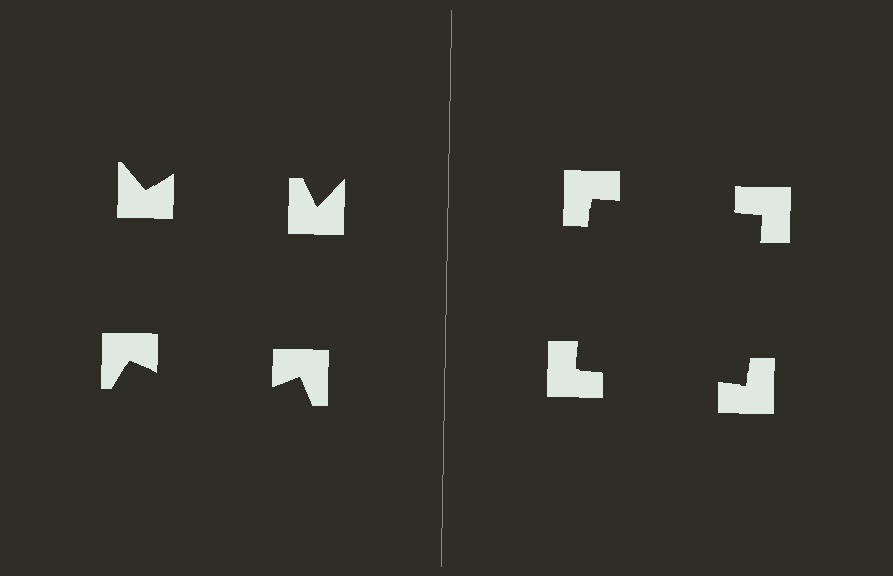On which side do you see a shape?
An illusory square appears on the right side. On the left side the wedge cuts are rotated, so no coherent shape forms.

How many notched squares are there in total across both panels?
8 — 4 on each side.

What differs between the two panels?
The notched squares are positioned identically on both sides; only the wedge orientations differ. On the right they align to a square; on the left they are misaligned.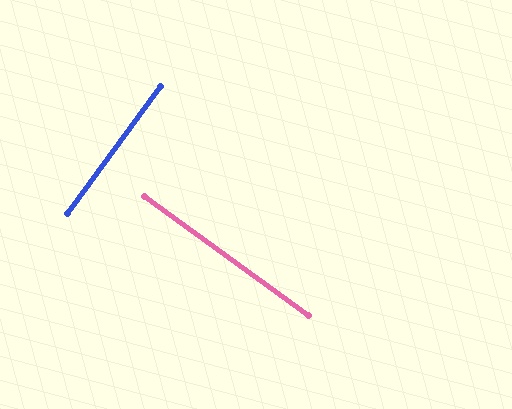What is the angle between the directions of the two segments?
Approximately 90 degrees.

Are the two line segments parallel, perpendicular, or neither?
Perpendicular — they meet at approximately 90°.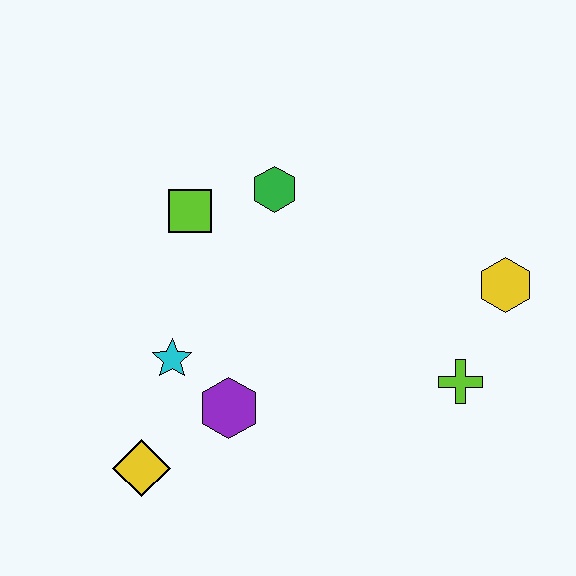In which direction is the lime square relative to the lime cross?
The lime square is to the left of the lime cross.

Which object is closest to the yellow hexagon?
The lime cross is closest to the yellow hexagon.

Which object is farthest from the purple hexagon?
The yellow hexagon is farthest from the purple hexagon.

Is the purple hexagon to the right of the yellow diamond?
Yes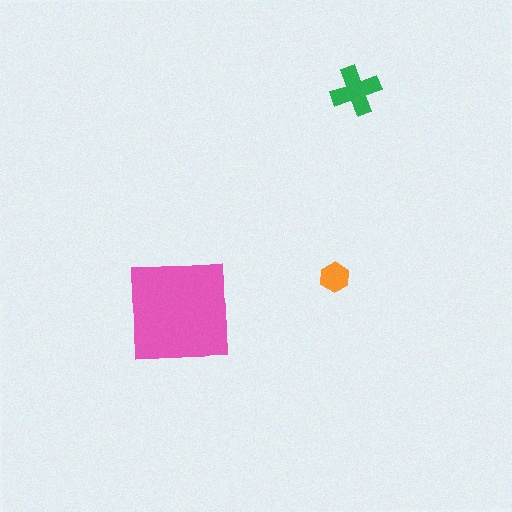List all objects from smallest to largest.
The orange hexagon, the green cross, the pink square.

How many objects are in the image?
There are 3 objects in the image.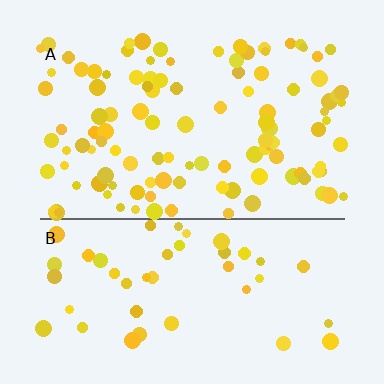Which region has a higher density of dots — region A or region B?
A (the top).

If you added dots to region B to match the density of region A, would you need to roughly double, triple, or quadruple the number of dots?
Approximately double.